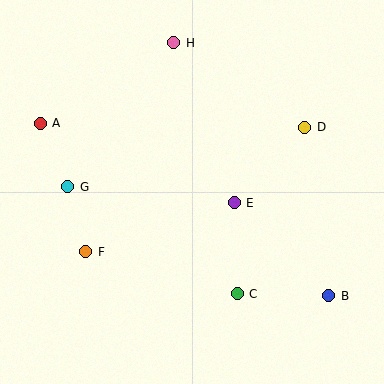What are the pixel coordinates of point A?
Point A is at (40, 123).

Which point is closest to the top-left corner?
Point A is closest to the top-left corner.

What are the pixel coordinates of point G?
Point G is at (68, 187).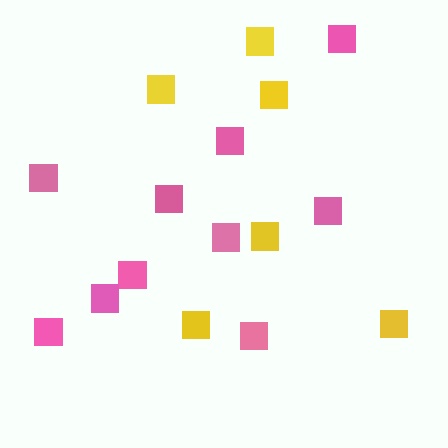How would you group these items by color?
There are 2 groups: one group of yellow squares (6) and one group of pink squares (10).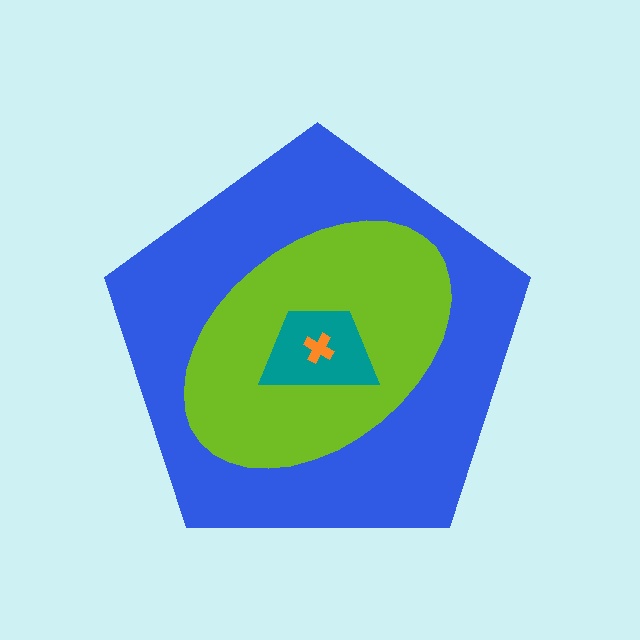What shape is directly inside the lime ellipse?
The teal trapezoid.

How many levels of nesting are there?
4.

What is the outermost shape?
The blue pentagon.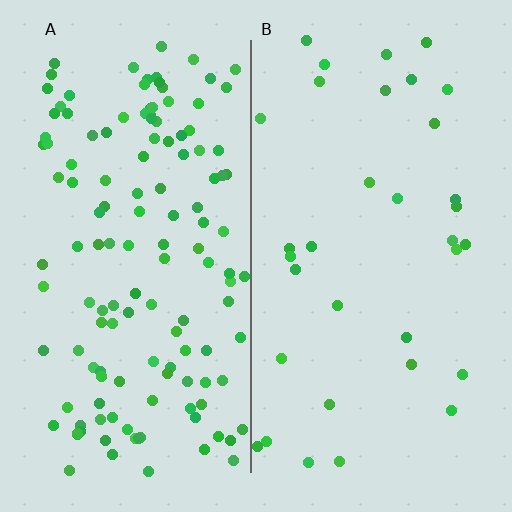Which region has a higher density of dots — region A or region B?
A (the left).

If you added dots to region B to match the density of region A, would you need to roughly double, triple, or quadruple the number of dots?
Approximately quadruple.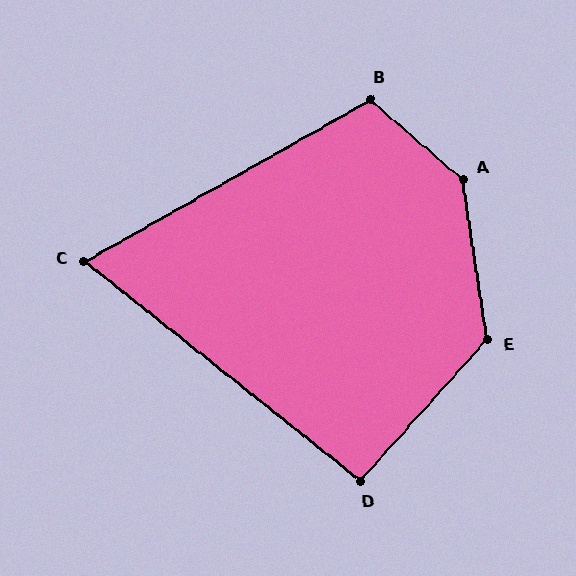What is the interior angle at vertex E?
Approximately 129 degrees (obtuse).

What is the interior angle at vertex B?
Approximately 109 degrees (obtuse).